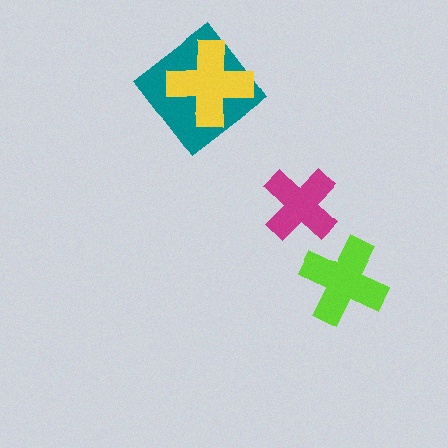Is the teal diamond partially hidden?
Yes, it is partially covered by another shape.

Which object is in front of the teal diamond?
The yellow cross is in front of the teal diamond.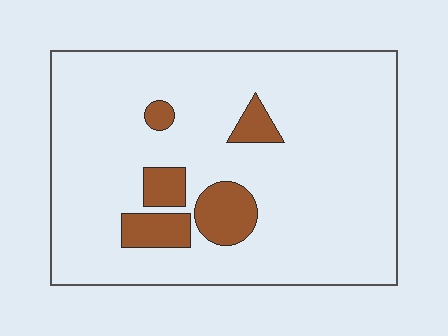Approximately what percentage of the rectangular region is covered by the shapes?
Approximately 10%.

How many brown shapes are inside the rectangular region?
5.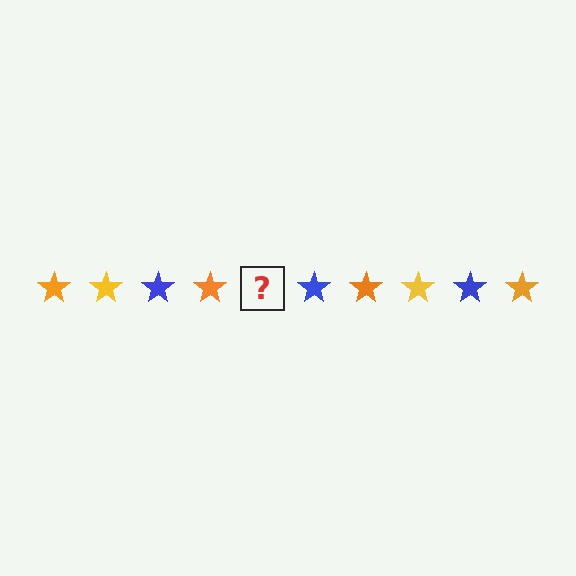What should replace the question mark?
The question mark should be replaced with a yellow star.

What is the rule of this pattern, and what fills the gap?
The rule is that the pattern cycles through orange, yellow, blue stars. The gap should be filled with a yellow star.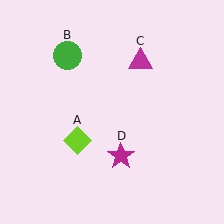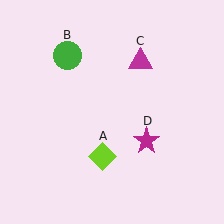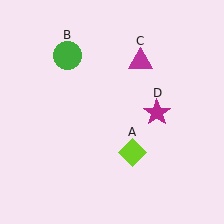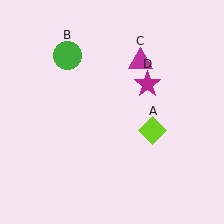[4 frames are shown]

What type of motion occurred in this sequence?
The lime diamond (object A), magenta star (object D) rotated counterclockwise around the center of the scene.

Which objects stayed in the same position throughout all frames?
Green circle (object B) and magenta triangle (object C) remained stationary.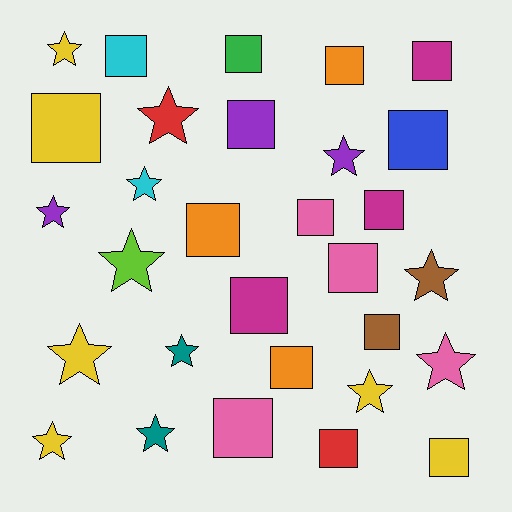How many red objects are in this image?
There are 2 red objects.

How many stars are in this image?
There are 13 stars.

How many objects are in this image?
There are 30 objects.